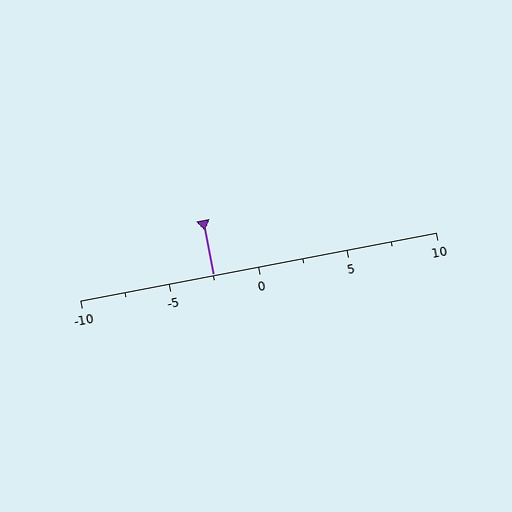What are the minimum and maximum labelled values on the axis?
The axis runs from -10 to 10.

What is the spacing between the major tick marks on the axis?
The major ticks are spaced 5 apart.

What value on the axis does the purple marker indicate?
The marker indicates approximately -2.5.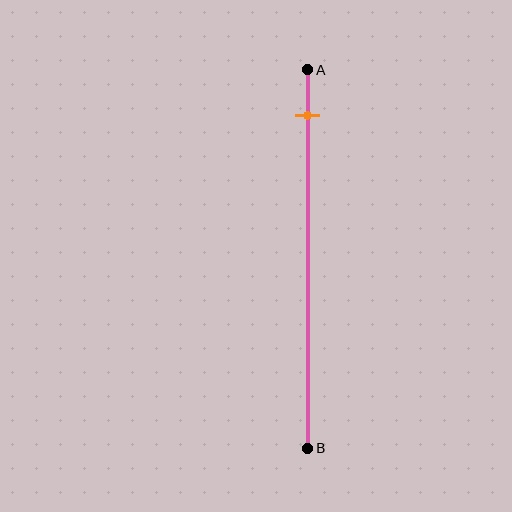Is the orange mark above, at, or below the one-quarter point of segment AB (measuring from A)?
The orange mark is above the one-quarter point of segment AB.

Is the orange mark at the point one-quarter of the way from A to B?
No, the mark is at about 10% from A, not at the 25% one-quarter point.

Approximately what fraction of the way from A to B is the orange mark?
The orange mark is approximately 10% of the way from A to B.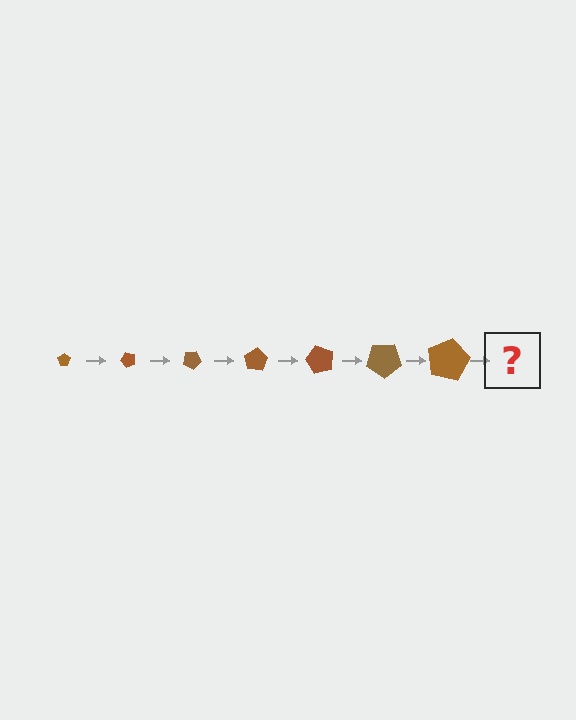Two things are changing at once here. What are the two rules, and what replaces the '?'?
The two rules are that the pentagon grows larger each step and it rotates 50 degrees each step. The '?' should be a pentagon, larger than the previous one and rotated 350 degrees from the start.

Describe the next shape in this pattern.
It should be a pentagon, larger than the previous one and rotated 350 degrees from the start.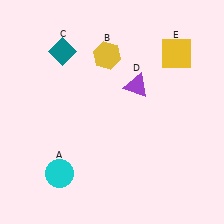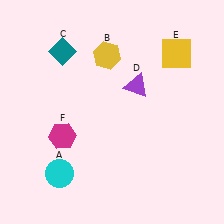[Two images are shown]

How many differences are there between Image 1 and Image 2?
There is 1 difference between the two images.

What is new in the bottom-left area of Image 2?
A magenta hexagon (F) was added in the bottom-left area of Image 2.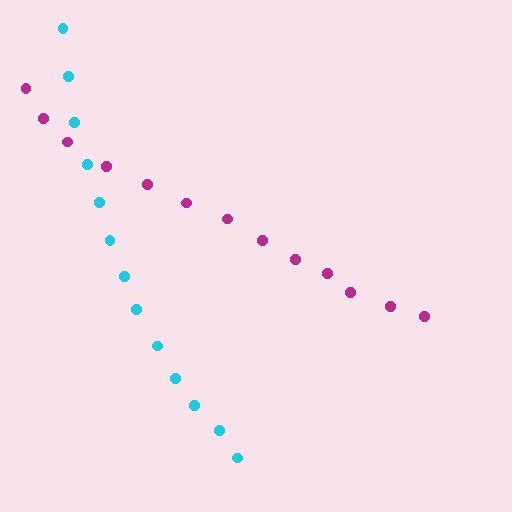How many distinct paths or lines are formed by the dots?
There are 2 distinct paths.